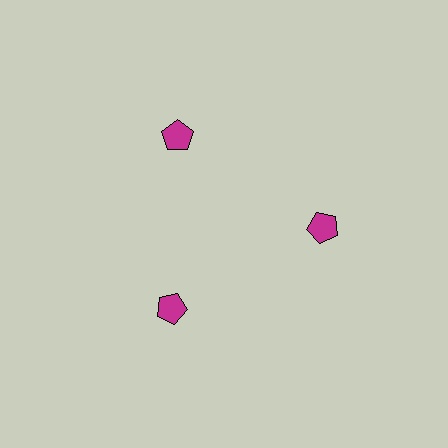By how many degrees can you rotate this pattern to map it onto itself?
The pattern maps onto itself every 120 degrees of rotation.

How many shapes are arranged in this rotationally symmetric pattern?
There are 3 shapes, arranged in 3 groups of 1.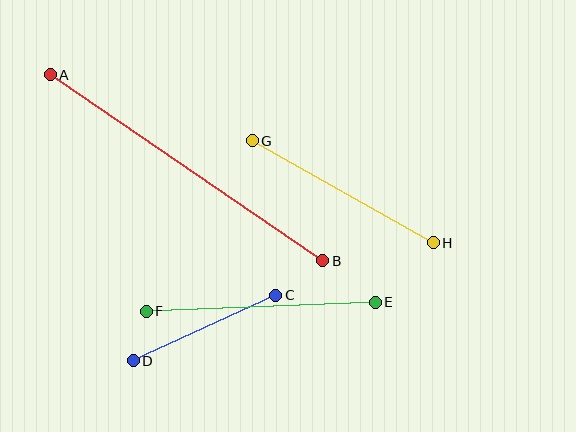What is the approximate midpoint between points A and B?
The midpoint is at approximately (186, 168) pixels.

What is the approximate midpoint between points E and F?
The midpoint is at approximately (261, 307) pixels.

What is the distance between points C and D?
The distance is approximately 157 pixels.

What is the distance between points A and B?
The distance is approximately 330 pixels.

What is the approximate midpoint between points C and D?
The midpoint is at approximately (205, 328) pixels.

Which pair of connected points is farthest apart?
Points A and B are farthest apart.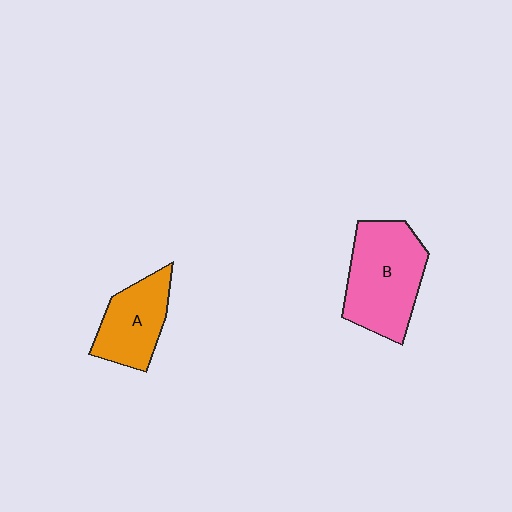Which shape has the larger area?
Shape B (pink).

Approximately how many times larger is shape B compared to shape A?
Approximately 1.5 times.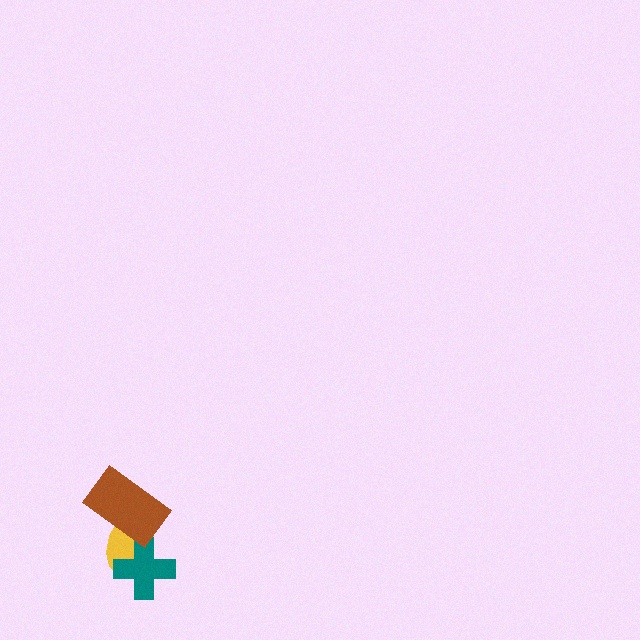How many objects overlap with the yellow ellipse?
2 objects overlap with the yellow ellipse.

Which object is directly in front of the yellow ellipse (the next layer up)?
The teal cross is directly in front of the yellow ellipse.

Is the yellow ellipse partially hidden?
Yes, it is partially covered by another shape.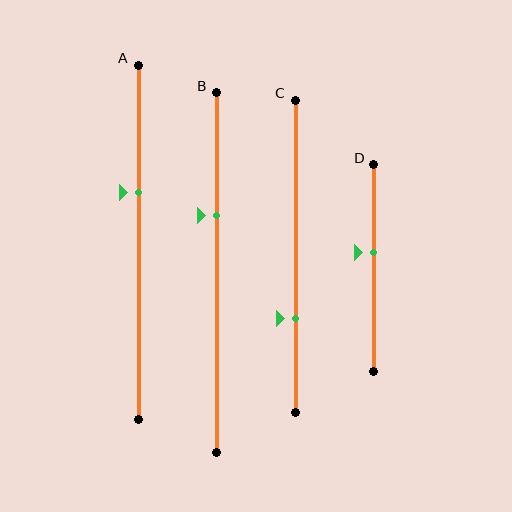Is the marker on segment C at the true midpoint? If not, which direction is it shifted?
No, the marker on segment C is shifted downward by about 20% of the segment length.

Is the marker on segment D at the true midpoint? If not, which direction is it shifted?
No, the marker on segment D is shifted upward by about 8% of the segment length.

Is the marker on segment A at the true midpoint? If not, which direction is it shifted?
No, the marker on segment A is shifted upward by about 14% of the segment length.